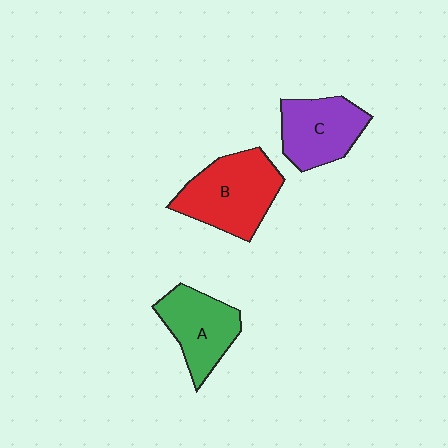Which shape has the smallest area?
Shape A (green).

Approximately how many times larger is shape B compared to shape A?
Approximately 1.3 times.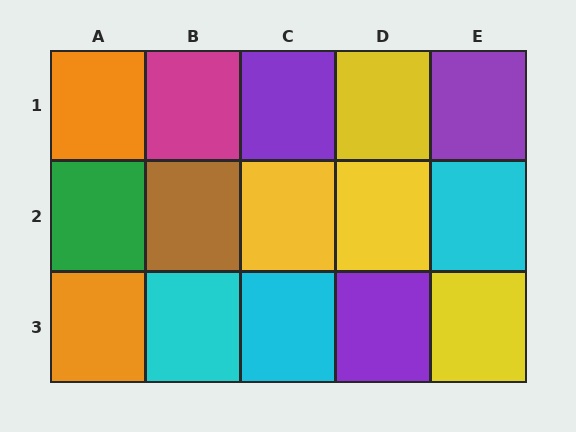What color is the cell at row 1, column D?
Yellow.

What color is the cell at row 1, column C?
Purple.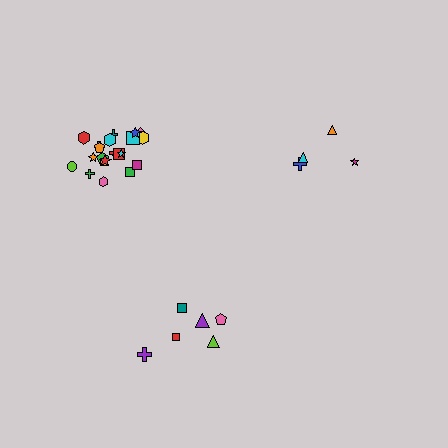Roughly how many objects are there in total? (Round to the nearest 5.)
Roughly 30 objects in total.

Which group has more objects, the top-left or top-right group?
The top-left group.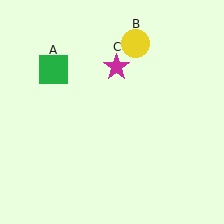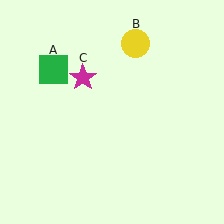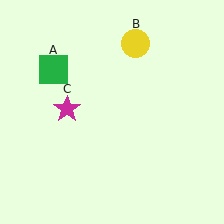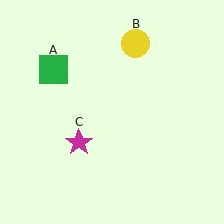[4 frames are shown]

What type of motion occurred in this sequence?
The magenta star (object C) rotated counterclockwise around the center of the scene.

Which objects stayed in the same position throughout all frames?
Green square (object A) and yellow circle (object B) remained stationary.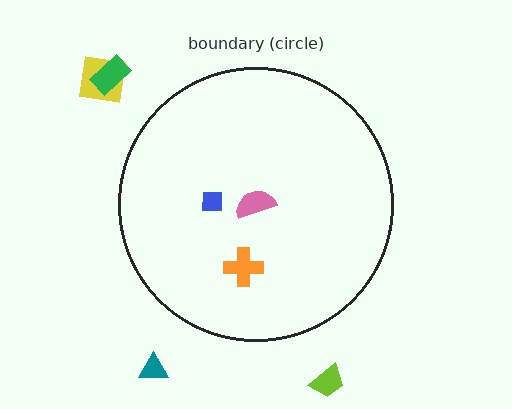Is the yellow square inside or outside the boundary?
Outside.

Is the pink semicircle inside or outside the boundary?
Inside.